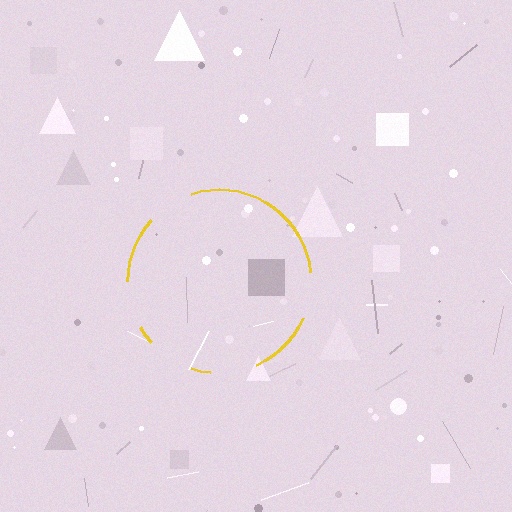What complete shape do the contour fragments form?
The contour fragments form a circle.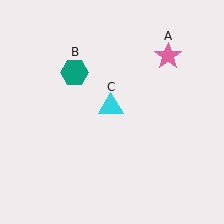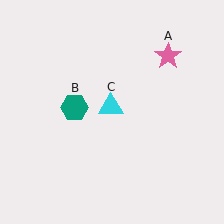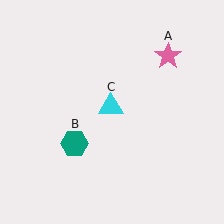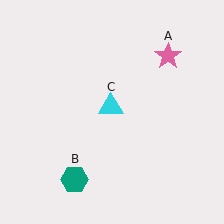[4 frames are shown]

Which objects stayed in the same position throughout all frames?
Pink star (object A) and cyan triangle (object C) remained stationary.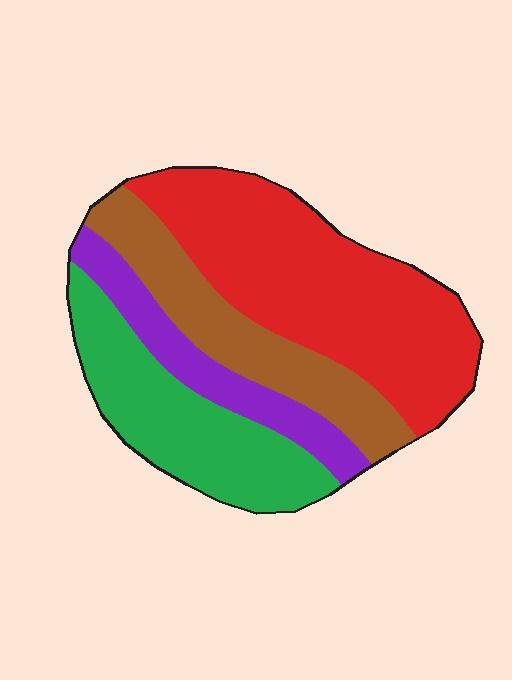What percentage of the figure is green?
Green covers about 25% of the figure.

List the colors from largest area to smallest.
From largest to smallest: red, green, brown, purple.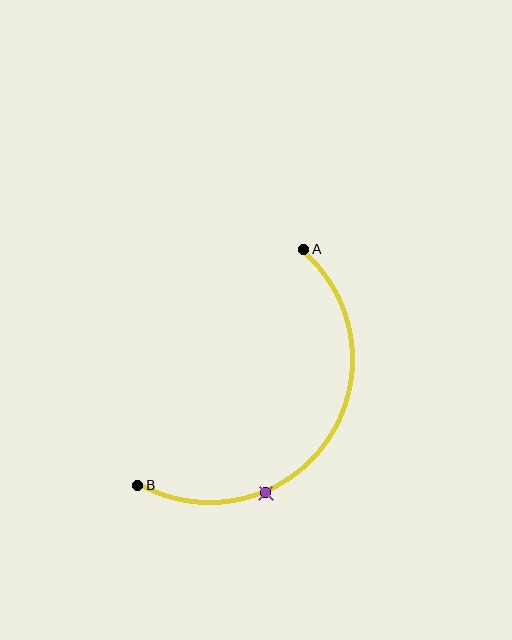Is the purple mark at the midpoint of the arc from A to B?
No. The purple mark lies on the arc but is closer to endpoint B. The arc midpoint would be at the point on the curve equidistant along the arc from both A and B.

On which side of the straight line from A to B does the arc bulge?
The arc bulges below and to the right of the straight line connecting A and B.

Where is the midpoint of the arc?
The arc midpoint is the point on the curve farthest from the straight line joining A and B. It sits below and to the right of that line.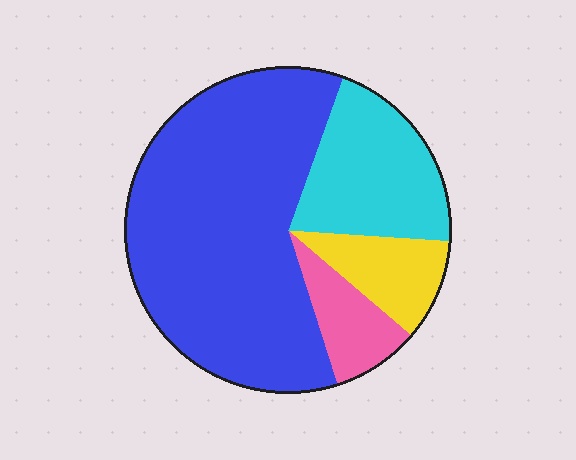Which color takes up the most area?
Blue, at roughly 60%.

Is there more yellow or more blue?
Blue.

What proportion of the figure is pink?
Pink takes up about one tenth (1/10) of the figure.